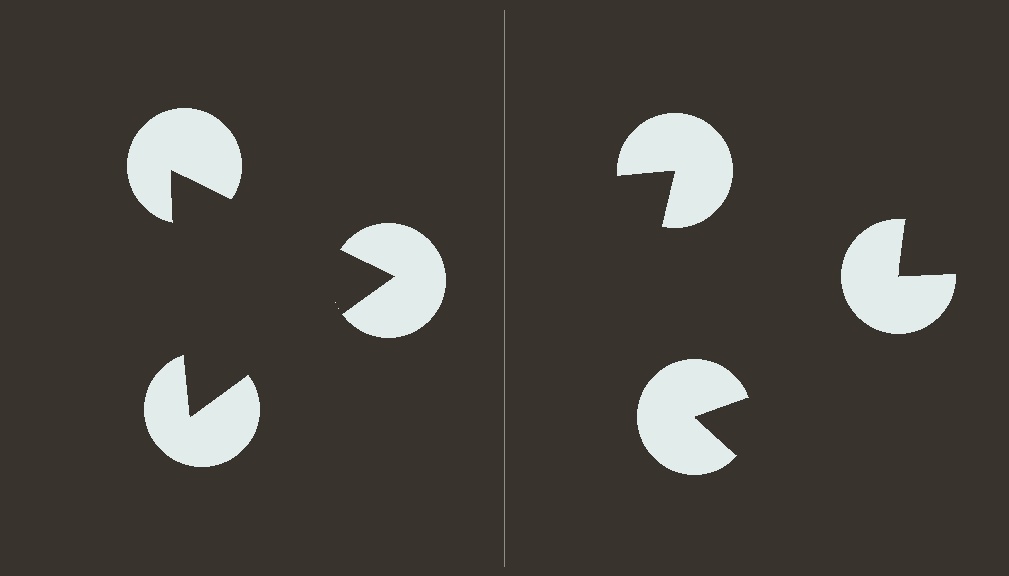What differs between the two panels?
The pac-man discs are positioned identically on both sides; only the wedge orientations differ. On the left they align to a triangle; on the right they are misaligned.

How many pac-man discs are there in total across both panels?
6 — 3 on each side.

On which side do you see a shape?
An illusory triangle appears on the left side. On the right side the wedge cuts are rotated, so no coherent shape forms.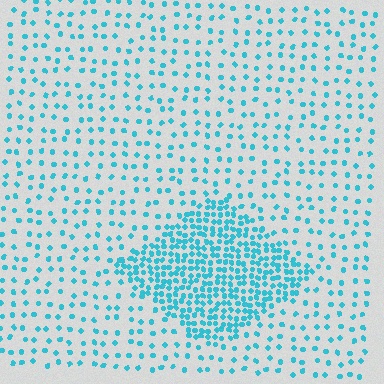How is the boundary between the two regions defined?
The boundary is defined by a change in element density (approximately 3.0x ratio). All elements are the same color, size, and shape.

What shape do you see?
I see a diamond.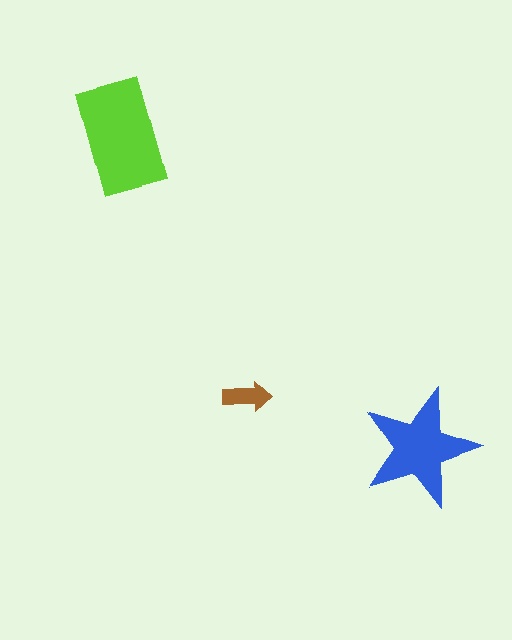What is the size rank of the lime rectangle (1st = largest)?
1st.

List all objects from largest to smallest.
The lime rectangle, the blue star, the brown arrow.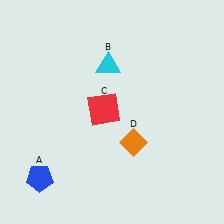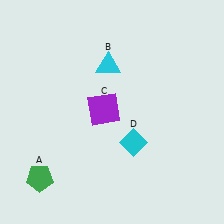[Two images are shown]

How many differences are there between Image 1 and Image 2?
There are 3 differences between the two images.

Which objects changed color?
A changed from blue to green. C changed from red to purple. D changed from orange to cyan.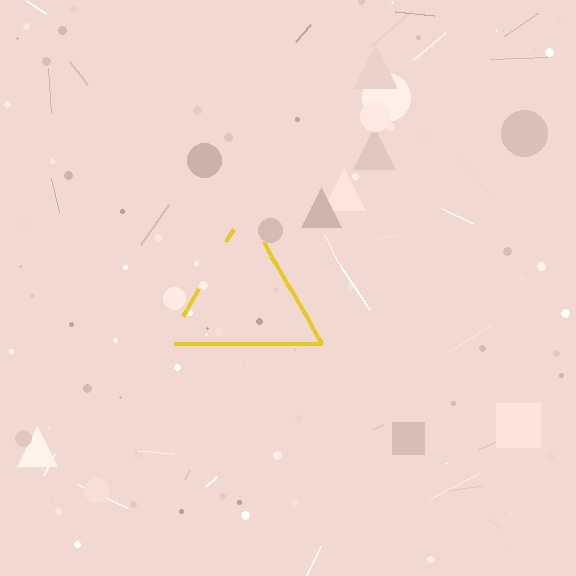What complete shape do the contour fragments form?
The contour fragments form a triangle.